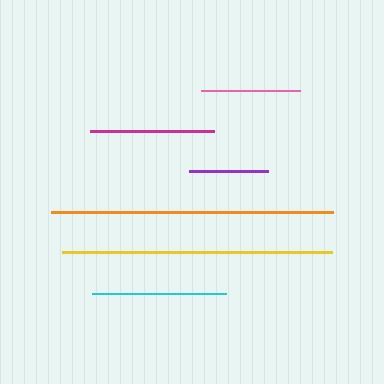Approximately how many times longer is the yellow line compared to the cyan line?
The yellow line is approximately 2.0 times the length of the cyan line.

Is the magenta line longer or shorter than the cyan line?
The cyan line is longer than the magenta line.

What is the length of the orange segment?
The orange segment is approximately 282 pixels long.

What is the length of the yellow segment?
The yellow segment is approximately 270 pixels long.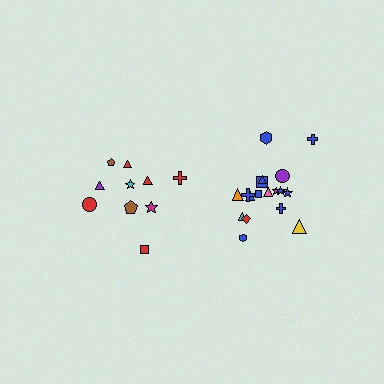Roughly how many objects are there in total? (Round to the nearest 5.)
Roughly 30 objects in total.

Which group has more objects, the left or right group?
The right group.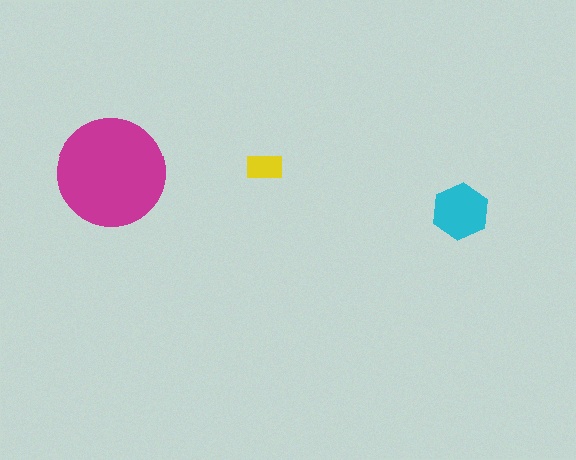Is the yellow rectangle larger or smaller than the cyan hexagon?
Smaller.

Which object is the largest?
The magenta circle.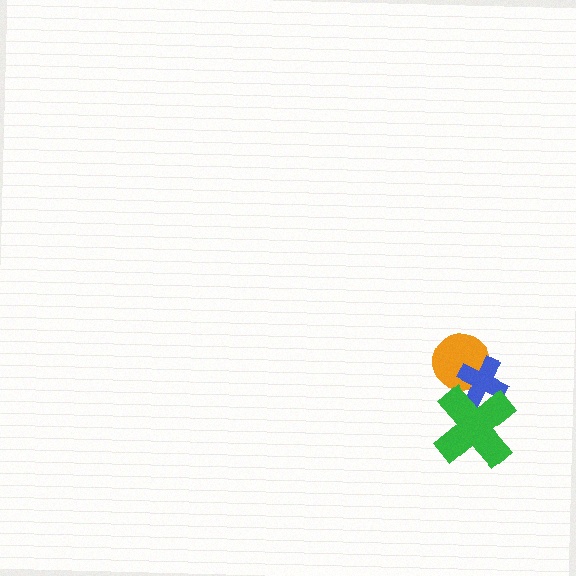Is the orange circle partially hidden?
Yes, it is partially covered by another shape.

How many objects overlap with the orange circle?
1 object overlaps with the orange circle.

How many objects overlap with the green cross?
1 object overlaps with the green cross.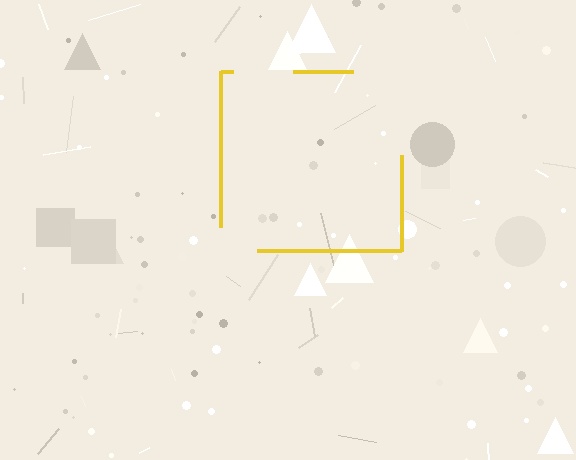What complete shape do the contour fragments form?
The contour fragments form a square.